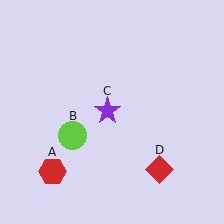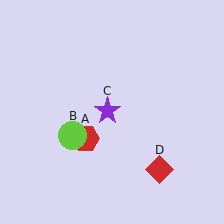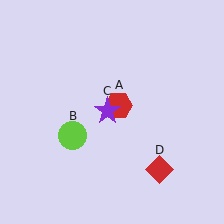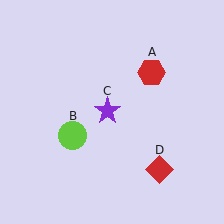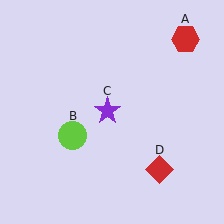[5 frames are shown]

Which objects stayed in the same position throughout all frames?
Lime circle (object B) and purple star (object C) and red diamond (object D) remained stationary.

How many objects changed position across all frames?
1 object changed position: red hexagon (object A).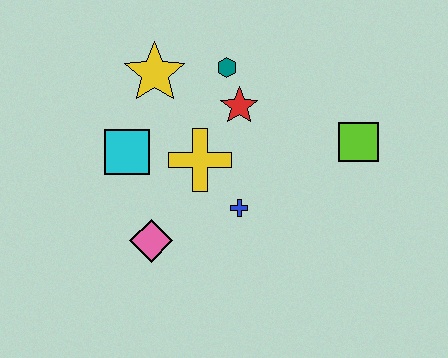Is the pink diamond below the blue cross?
Yes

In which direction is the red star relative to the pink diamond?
The red star is above the pink diamond.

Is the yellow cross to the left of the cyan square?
No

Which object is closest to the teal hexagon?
The red star is closest to the teal hexagon.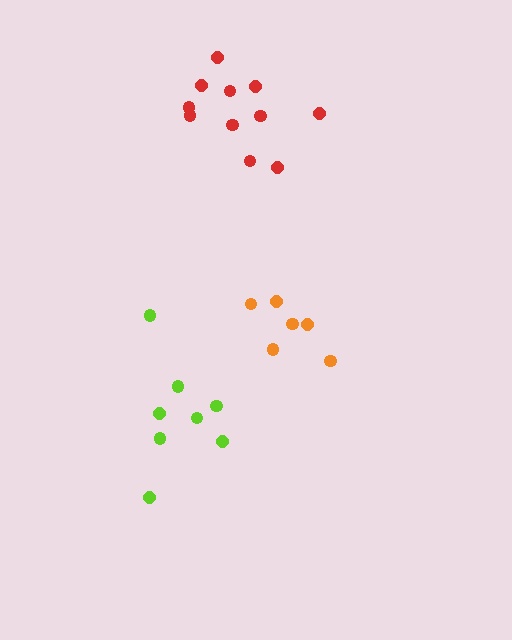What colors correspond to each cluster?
The clusters are colored: red, orange, lime.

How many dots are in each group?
Group 1: 11 dots, Group 2: 6 dots, Group 3: 8 dots (25 total).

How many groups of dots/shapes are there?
There are 3 groups.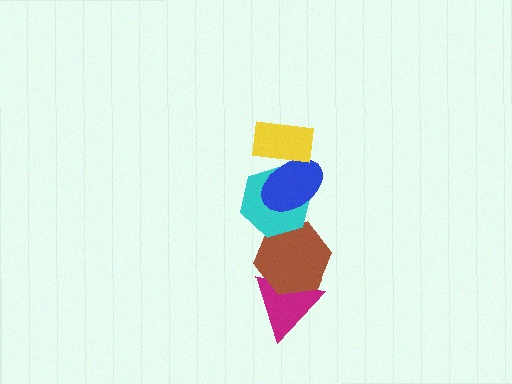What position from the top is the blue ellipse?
The blue ellipse is 2nd from the top.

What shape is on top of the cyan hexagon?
The blue ellipse is on top of the cyan hexagon.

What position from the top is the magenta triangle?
The magenta triangle is 5th from the top.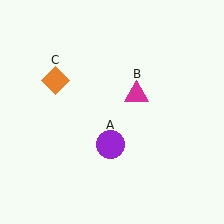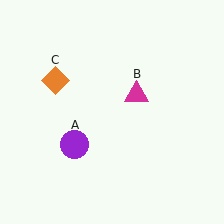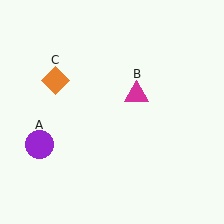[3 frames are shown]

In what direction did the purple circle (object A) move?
The purple circle (object A) moved left.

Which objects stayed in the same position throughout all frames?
Magenta triangle (object B) and orange diamond (object C) remained stationary.